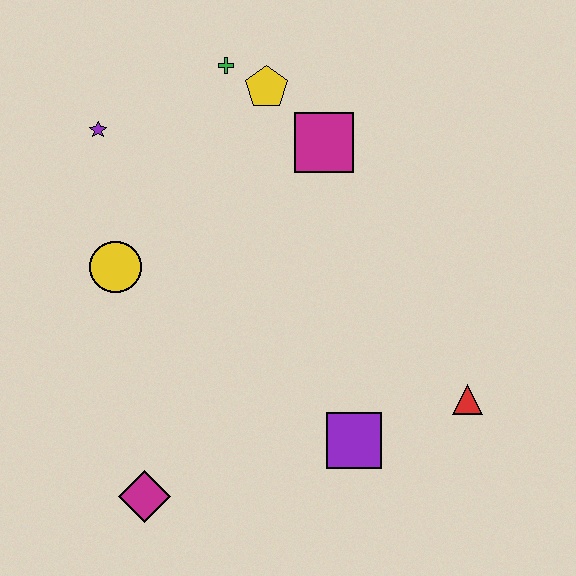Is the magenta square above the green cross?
No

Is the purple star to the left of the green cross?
Yes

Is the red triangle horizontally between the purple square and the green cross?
No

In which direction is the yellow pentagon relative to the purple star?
The yellow pentagon is to the right of the purple star.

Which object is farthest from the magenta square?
The magenta diamond is farthest from the magenta square.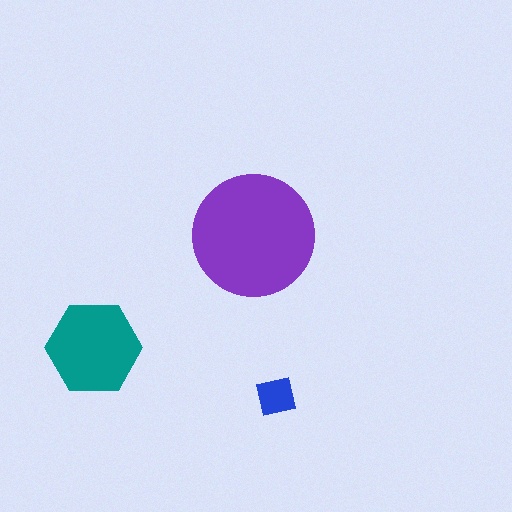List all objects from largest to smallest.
The purple circle, the teal hexagon, the blue square.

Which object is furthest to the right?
The blue square is rightmost.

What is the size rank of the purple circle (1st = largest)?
1st.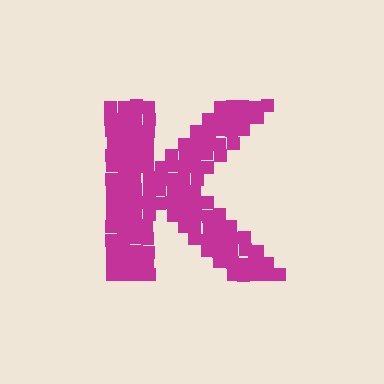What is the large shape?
The large shape is the letter K.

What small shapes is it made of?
It is made of small squares.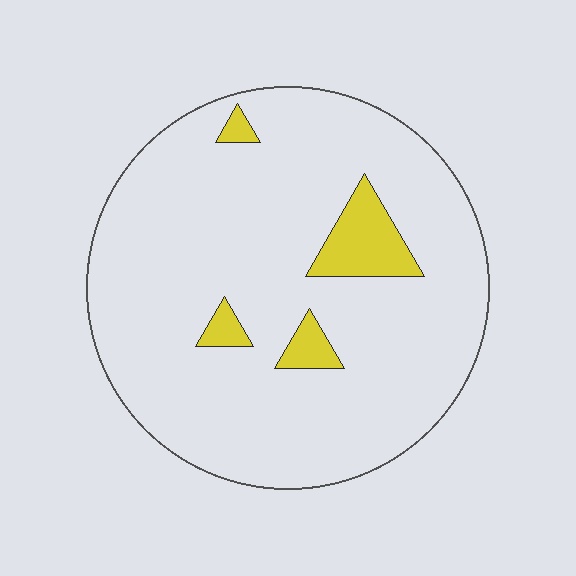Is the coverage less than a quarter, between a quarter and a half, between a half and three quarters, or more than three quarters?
Less than a quarter.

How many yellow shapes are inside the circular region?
4.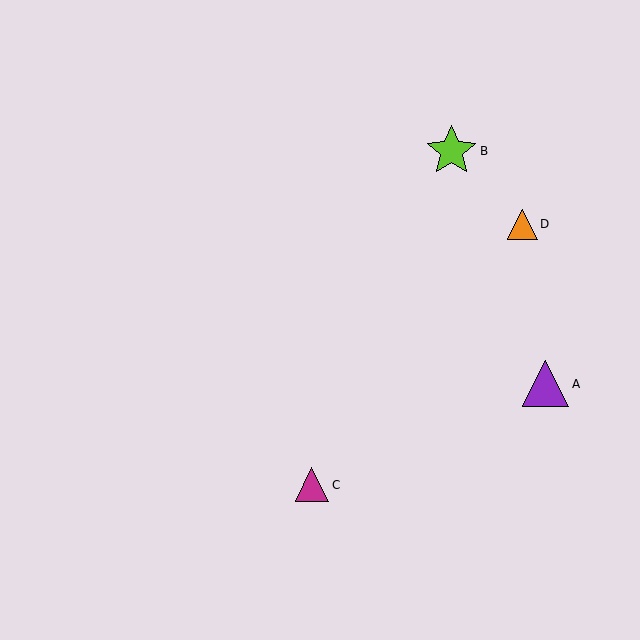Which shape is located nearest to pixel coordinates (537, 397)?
The purple triangle (labeled A) at (545, 384) is nearest to that location.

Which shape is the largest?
The lime star (labeled B) is the largest.